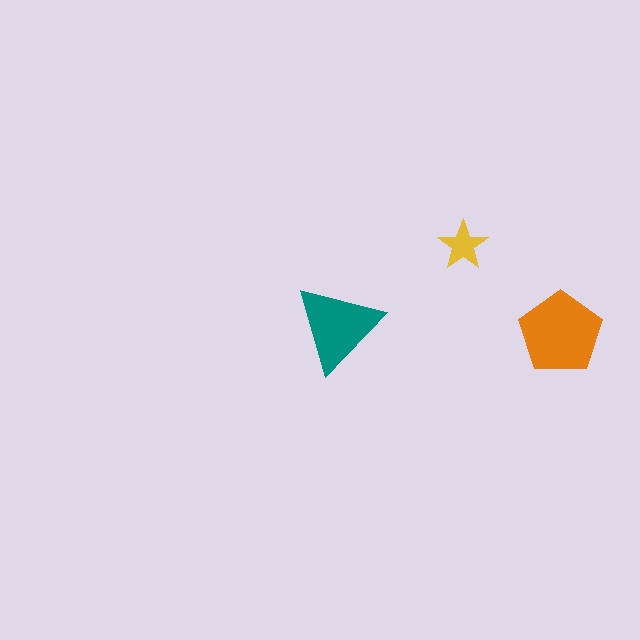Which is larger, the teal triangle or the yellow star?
The teal triangle.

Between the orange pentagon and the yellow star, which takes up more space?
The orange pentagon.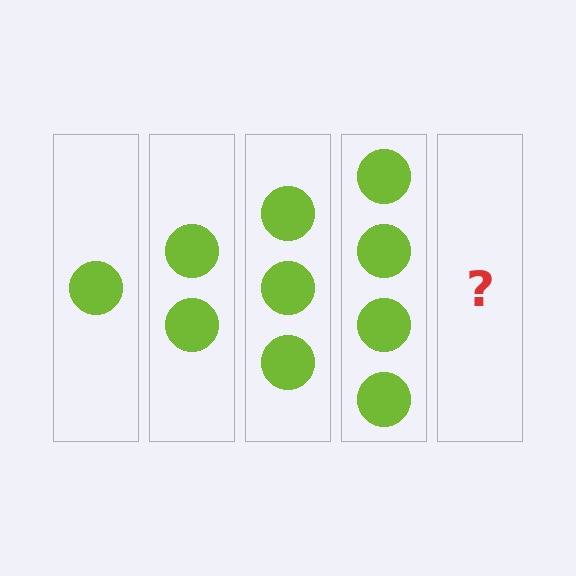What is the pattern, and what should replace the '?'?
The pattern is that each step adds one more circle. The '?' should be 5 circles.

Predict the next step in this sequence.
The next step is 5 circles.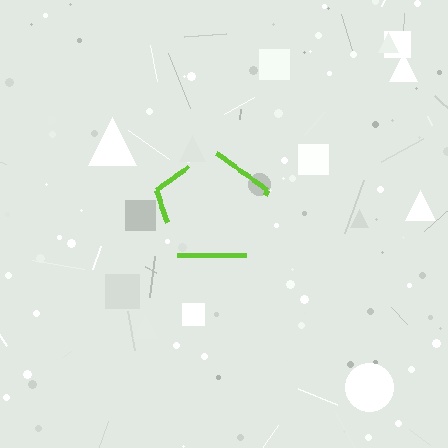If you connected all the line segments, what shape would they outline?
They would outline a pentagon.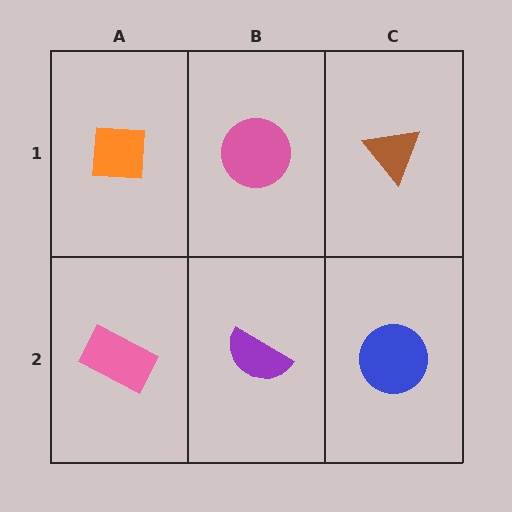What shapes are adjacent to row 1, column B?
A purple semicircle (row 2, column B), an orange square (row 1, column A), a brown triangle (row 1, column C).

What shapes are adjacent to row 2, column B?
A pink circle (row 1, column B), a pink rectangle (row 2, column A), a blue circle (row 2, column C).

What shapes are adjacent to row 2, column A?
An orange square (row 1, column A), a purple semicircle (row 2, column B).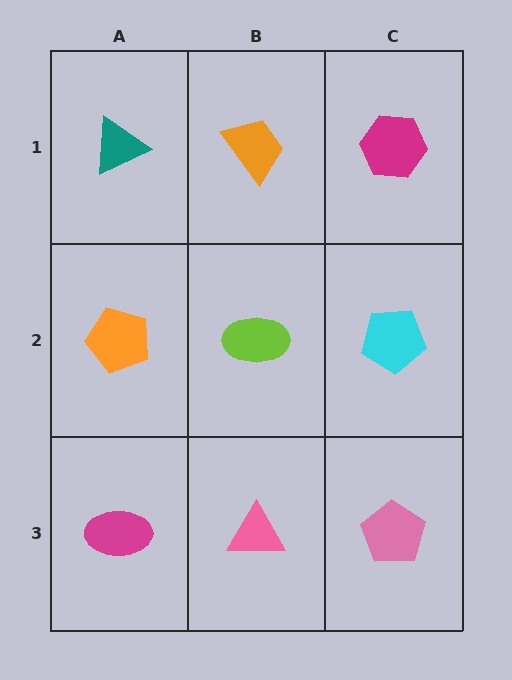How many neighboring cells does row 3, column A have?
2.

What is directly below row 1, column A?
An orange pentagon.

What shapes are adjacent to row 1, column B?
A lime ellipse (row 2, column B), a teal triangle (row 1, column A), a magenta hexagon (row 1, column C).